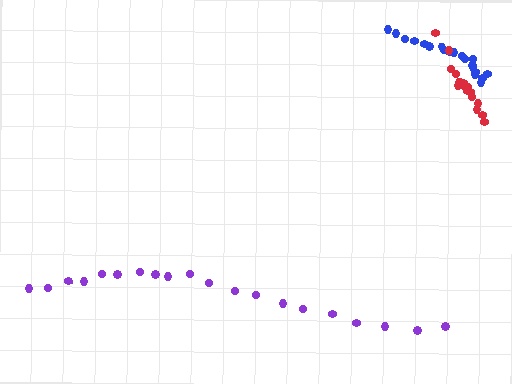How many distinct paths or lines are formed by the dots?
There are 3 distinct paths.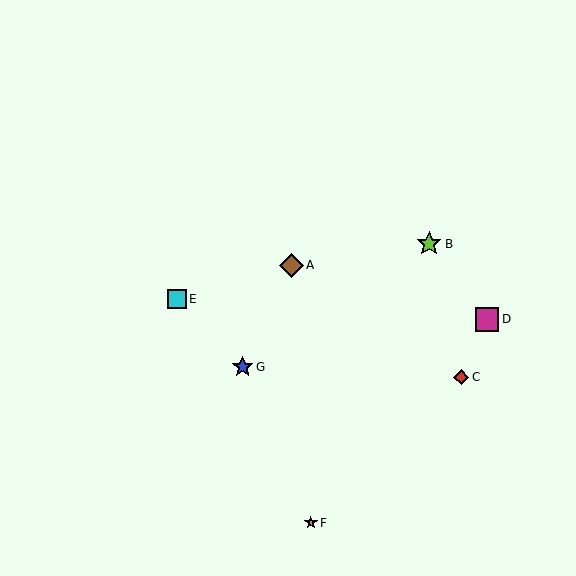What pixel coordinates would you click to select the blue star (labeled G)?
Click at (243, 367) to select the blue star G.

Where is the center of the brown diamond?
The center of the brown diamond is at (291, 265).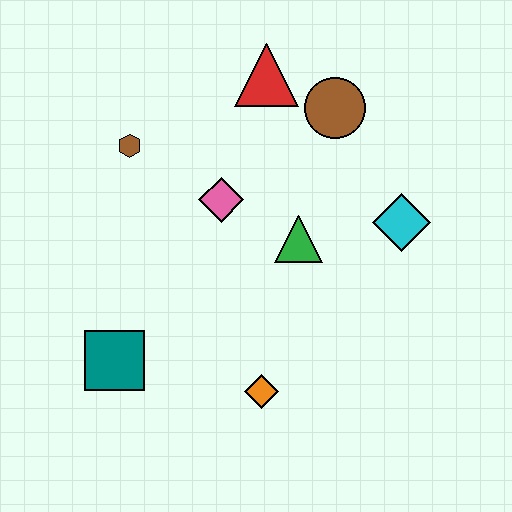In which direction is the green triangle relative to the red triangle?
The green triangle is below the red triangle.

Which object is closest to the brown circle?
The red triangle is closest to the brown circle.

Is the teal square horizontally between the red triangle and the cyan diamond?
No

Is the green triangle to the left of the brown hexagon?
No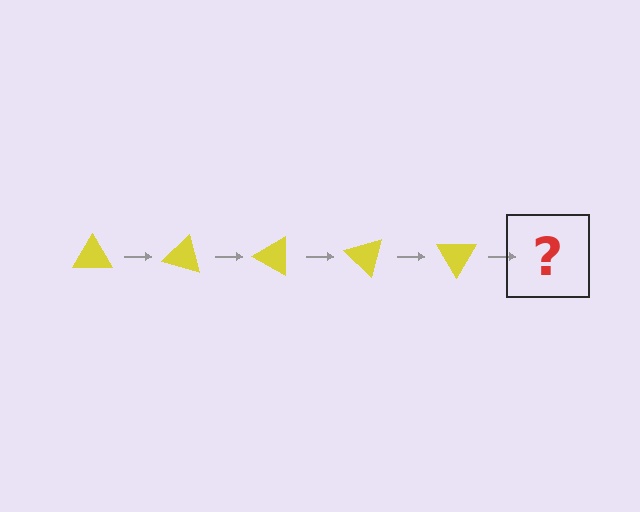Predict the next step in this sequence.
The next step is a yellow triangle rotated 75 degrees.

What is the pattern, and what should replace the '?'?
The pattern is that the triangle rotates 15 degrees each step. The '?' should be a yellow triangle rotated 75 degrees.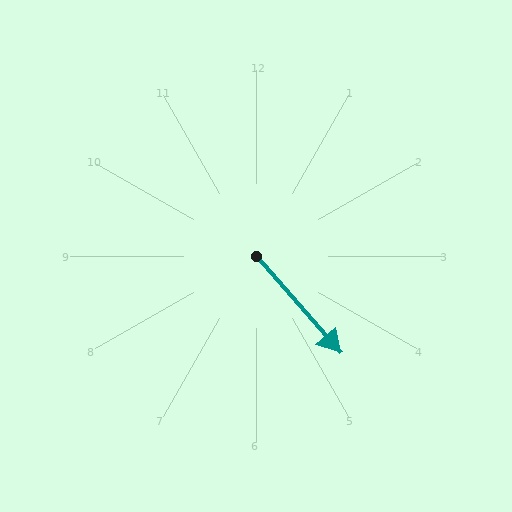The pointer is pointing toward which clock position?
Roughly 5 o'clock.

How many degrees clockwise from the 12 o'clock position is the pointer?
Approximately 139 degrees.